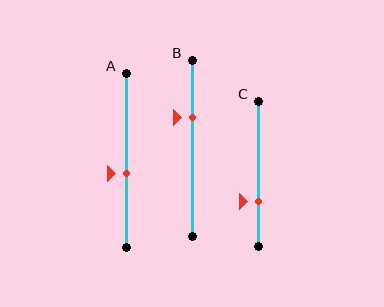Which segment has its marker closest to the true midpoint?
Segment A has its marker closest to the true midpoint.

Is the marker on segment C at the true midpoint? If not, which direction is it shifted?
No, the marker on segment C is shifted downward by about 19% of the segment length.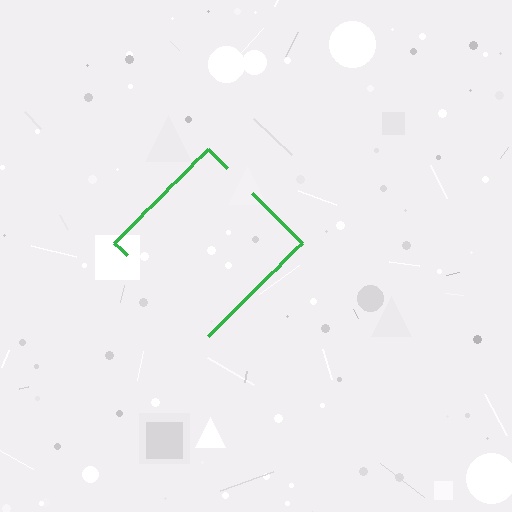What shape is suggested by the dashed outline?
The dashed outline suggests a diamond.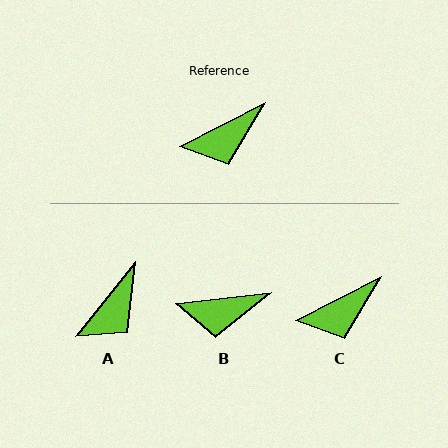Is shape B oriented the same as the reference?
No, it is off by about 20 degrees.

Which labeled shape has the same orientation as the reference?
C.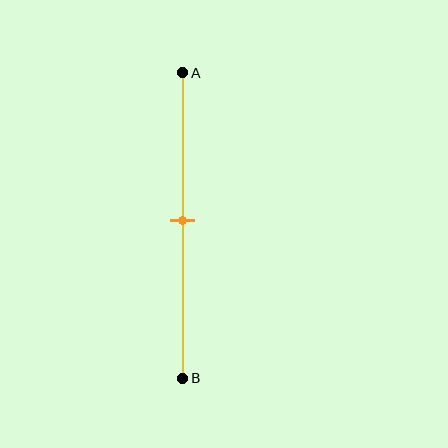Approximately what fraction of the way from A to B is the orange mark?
The orange mark is approximately 50% of the way from A to B.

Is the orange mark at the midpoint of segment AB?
Yes, the mark is approximately at the midpoint.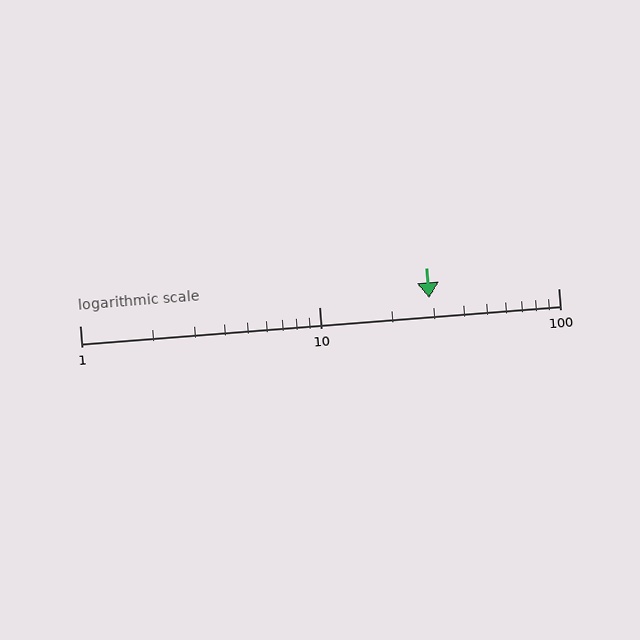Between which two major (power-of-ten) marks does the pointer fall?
The pointer is between 10 and 100.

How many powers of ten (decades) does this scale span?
The scale spans 2 decades, from 1 to 100.